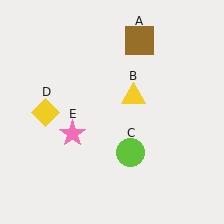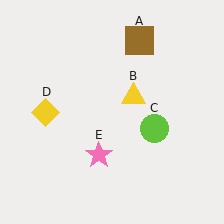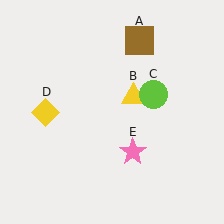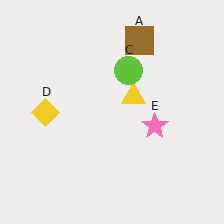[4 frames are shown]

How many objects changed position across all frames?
2 objects changed position: lime circle (object C), pink star (object E).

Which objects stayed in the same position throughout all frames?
Brown square (object A) and yellow triangle (object B) and yellow diamond (object D) remained stationary.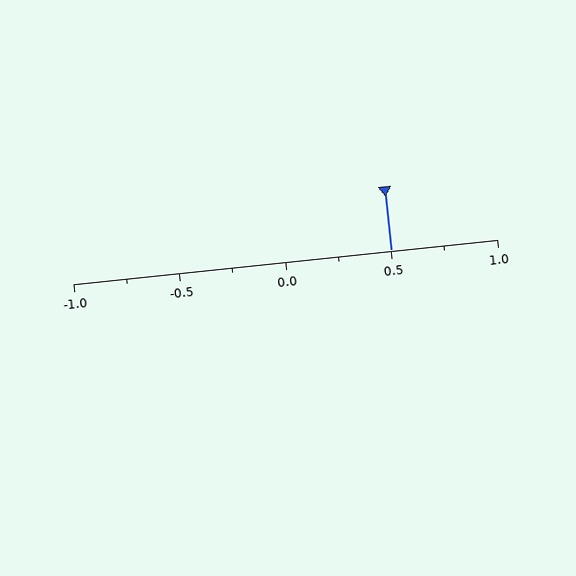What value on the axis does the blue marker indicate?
The marker indicates approximately 0.5.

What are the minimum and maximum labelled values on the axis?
The axis runs from -1.0 to 1.0.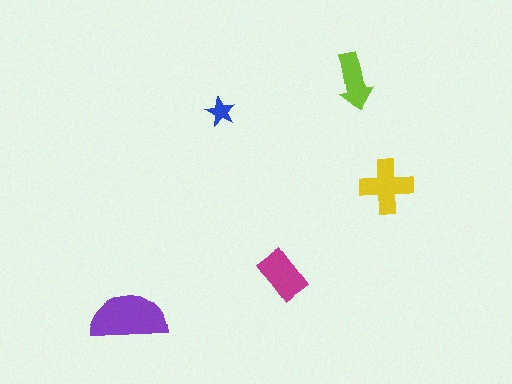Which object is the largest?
The purple semicircle.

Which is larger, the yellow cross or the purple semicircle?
The purple semicircle.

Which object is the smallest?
The blue star.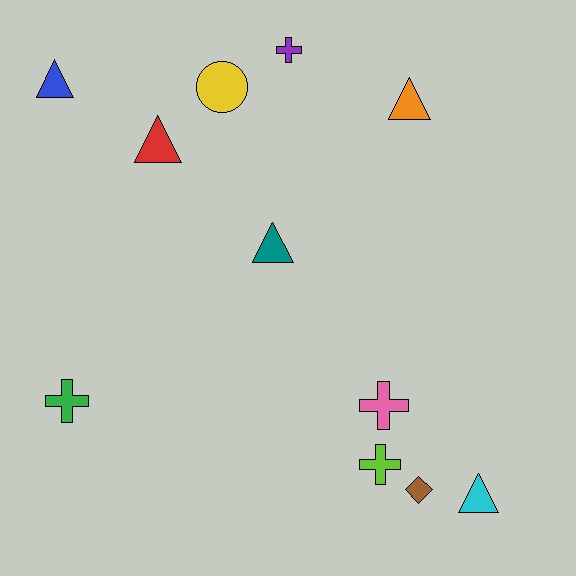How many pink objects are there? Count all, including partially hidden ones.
There is 1 pink object.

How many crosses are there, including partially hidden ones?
There are 4 crosses.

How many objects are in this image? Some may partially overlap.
There are 11 objects.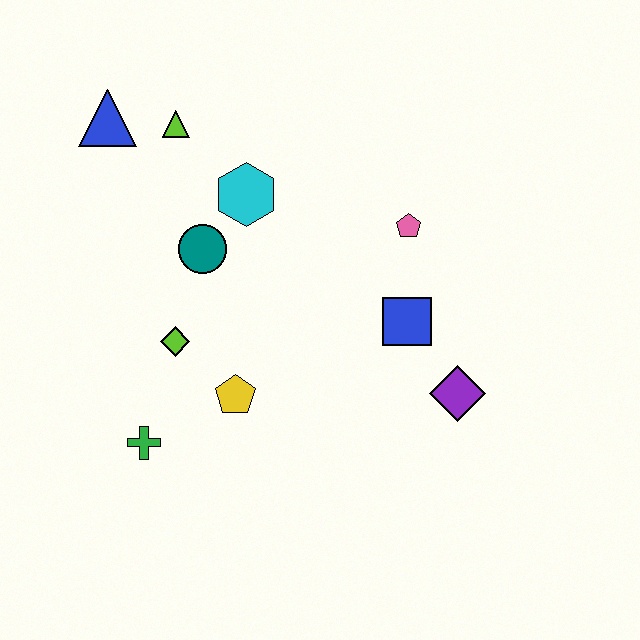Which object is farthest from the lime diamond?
The purple diamond is farthest from the lime diamond.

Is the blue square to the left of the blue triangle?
No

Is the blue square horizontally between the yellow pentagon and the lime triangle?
No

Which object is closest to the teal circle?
The cyan hexagon is closest to the teal circle.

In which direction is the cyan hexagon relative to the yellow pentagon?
The cyan hexagon is above the yellow pentagon.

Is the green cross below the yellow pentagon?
Yes